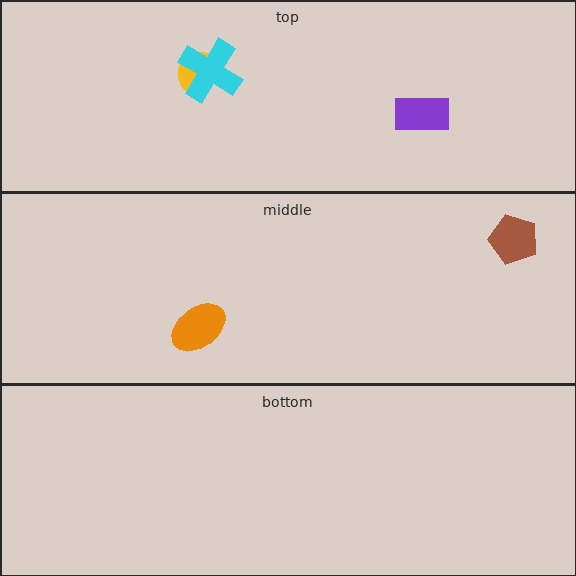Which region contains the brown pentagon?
The middle region.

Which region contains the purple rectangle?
The top region.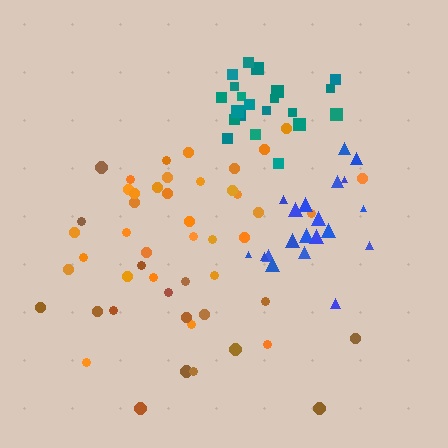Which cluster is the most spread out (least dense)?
Brown.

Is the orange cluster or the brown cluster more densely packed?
Orange.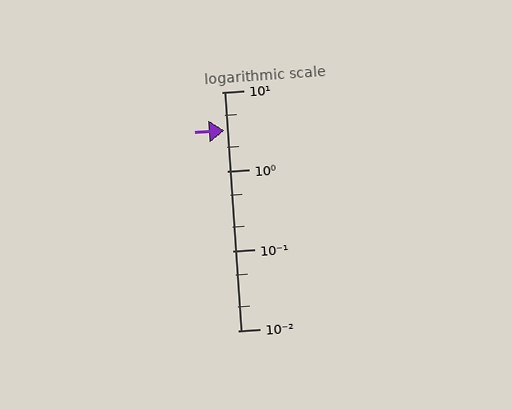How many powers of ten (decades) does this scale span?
The scale spans 3 decades, from 0.01 to 10.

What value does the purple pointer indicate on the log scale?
The pointer indicates approximately 3.3.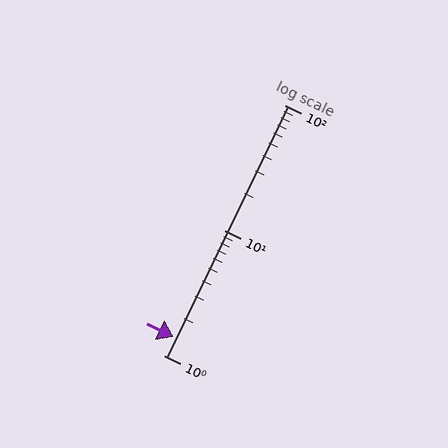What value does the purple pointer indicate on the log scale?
The pointer indicates approximately 1.4.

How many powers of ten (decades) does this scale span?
The scale spans 2 decades, from 1 to 100.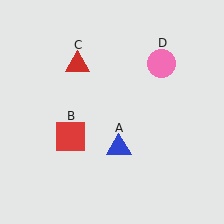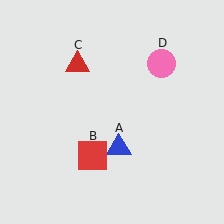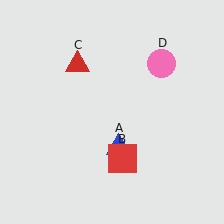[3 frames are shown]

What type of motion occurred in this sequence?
The red square (object B) rotated counterclockwise around the center of the scene.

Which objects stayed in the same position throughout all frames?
Blue triangle (object A) and red triangle (object C) and pink circle (object D) remained stationary.